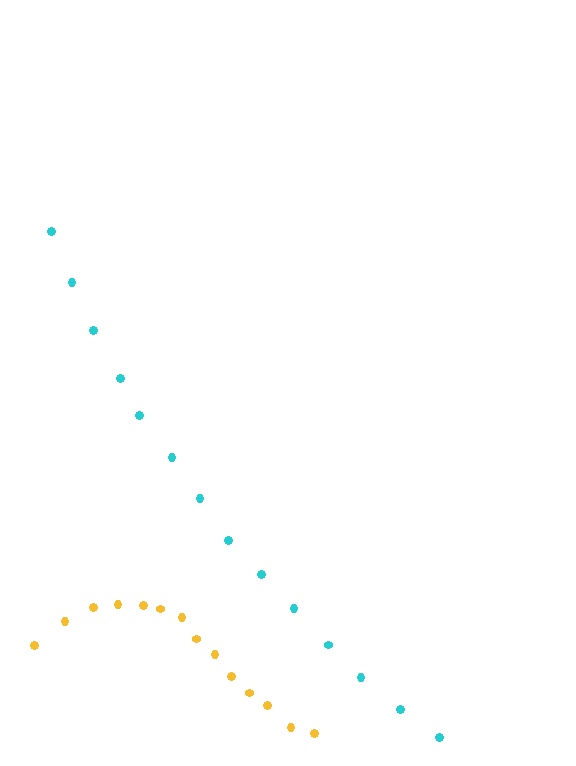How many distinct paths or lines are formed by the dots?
There are 2 distinct paths.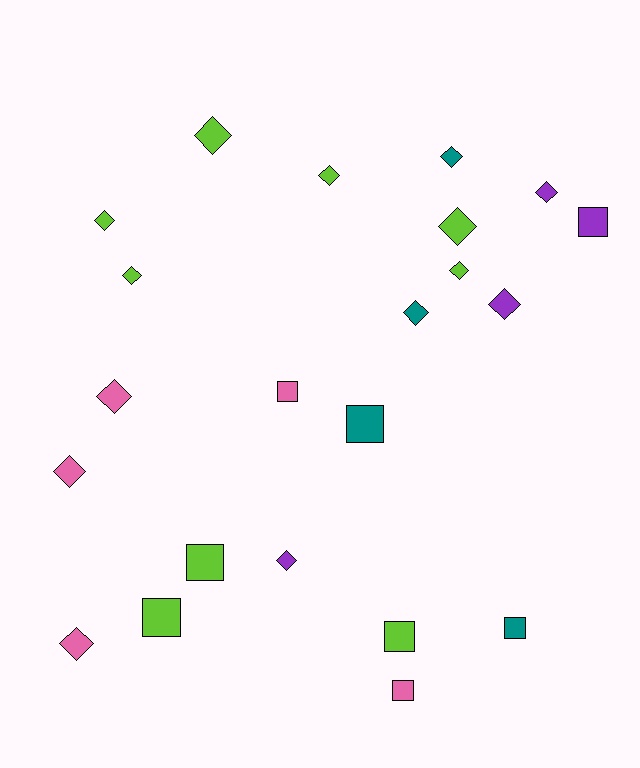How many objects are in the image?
There are 22 objects.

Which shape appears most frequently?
Diamond, with 14 objects.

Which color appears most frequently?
Lime, with 9 objects.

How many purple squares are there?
There is 1 purple square.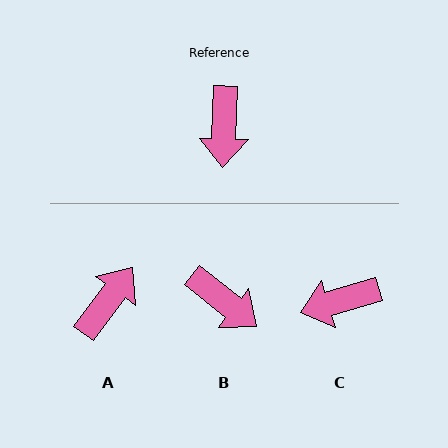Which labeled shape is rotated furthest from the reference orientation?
A, about 146 degrees away.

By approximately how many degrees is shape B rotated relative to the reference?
Approximately 54 degrees counter-clockwise.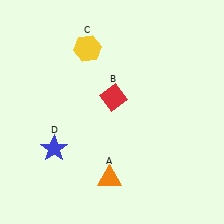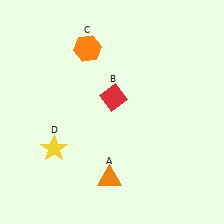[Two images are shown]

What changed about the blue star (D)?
In Image 1, D is blue. In Image 2, it changed to yellow.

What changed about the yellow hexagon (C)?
In Image 1, C is yellow. In Image 2, it changed to orange.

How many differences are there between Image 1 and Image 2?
There are 2 differences between the two images.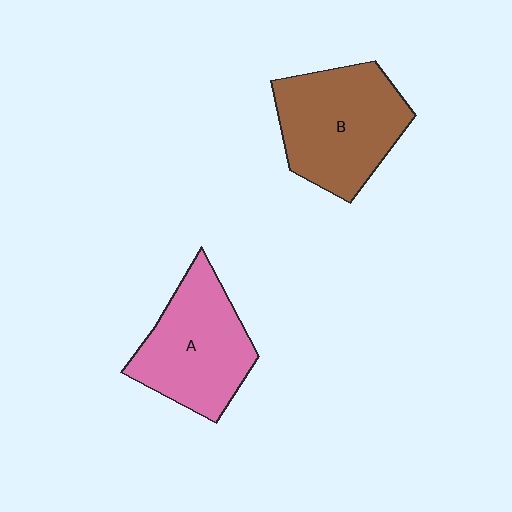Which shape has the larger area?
Shape B (brown).